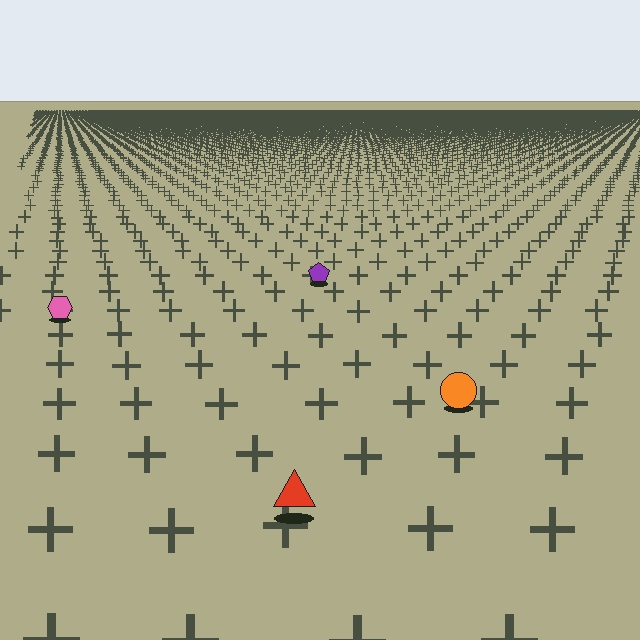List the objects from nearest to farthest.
From nearest to farthest: the red triangle, the orange circle, the pink hexagon, the purple pentagon.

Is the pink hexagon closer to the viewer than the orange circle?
No. The orange circle is closer — you can tell from the texture gradient: the ground texture is coarser near it.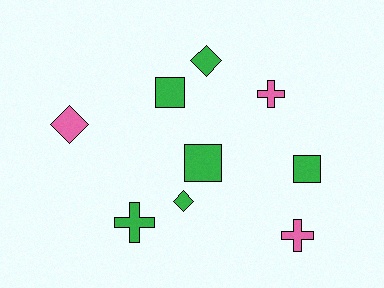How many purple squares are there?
There are no purple squares.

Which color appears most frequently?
Green, with 6 objects.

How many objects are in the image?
There are 9 objects.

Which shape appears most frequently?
Square, with 3 objects.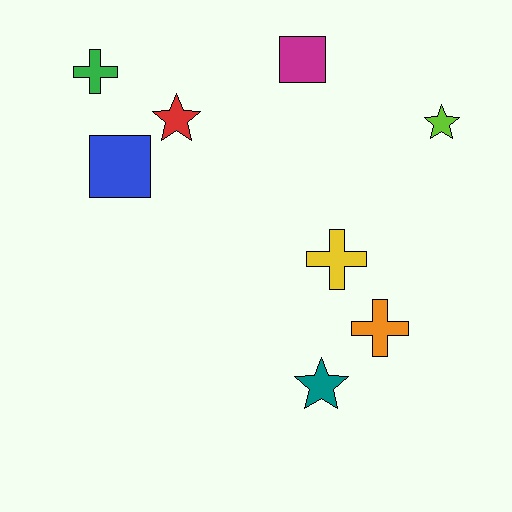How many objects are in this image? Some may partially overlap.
There are 8 objects.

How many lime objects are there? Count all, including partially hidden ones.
There is 1 lime object.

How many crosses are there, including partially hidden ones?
There are 3 crosses.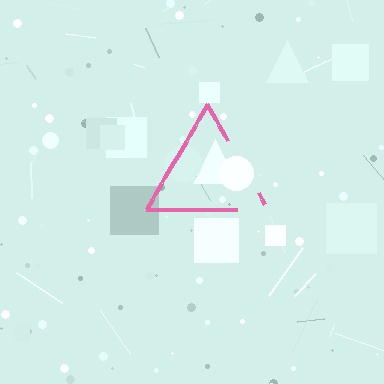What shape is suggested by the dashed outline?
The dashed outline suggests a triangle.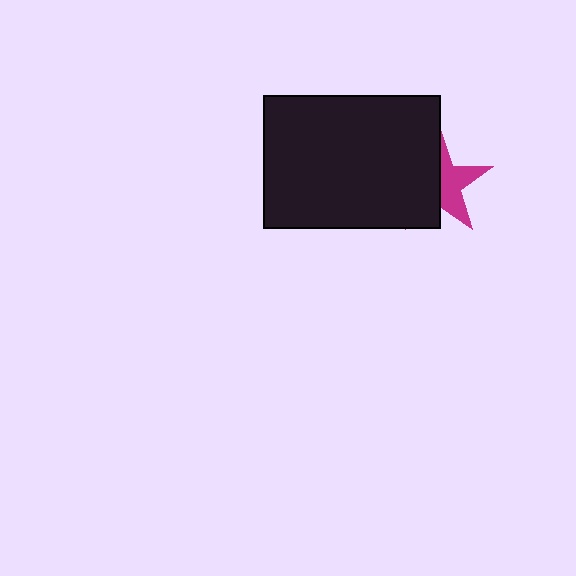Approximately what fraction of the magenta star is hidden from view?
Roughly 55% of the magenta star is hidden behind the black rectangle.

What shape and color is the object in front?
The object in front is a black rectangle.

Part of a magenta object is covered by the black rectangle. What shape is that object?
It is a star.